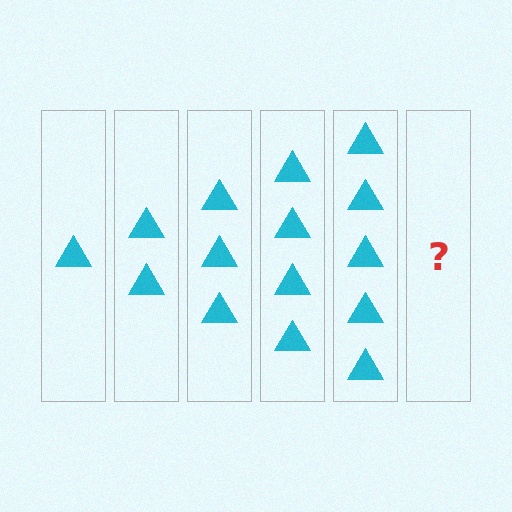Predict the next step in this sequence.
The next step is 6 triangles.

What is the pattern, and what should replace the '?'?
The pattern is that each step adds one more triangle. The '?' should be 6 triangles.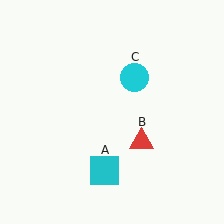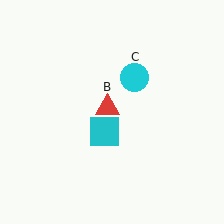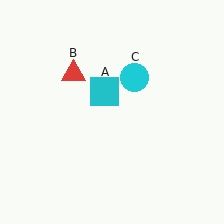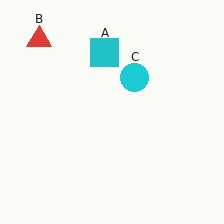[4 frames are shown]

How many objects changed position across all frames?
2 objects changed position: cyan square (object A), red triangle (object B).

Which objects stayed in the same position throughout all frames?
Cyan circle (object C) remained stationary.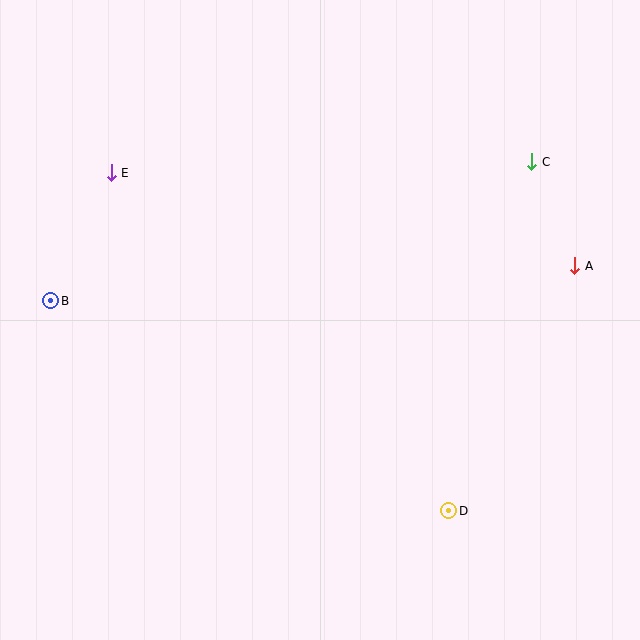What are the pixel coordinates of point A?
Point A is at (575, 266).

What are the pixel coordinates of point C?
Point C is at (532, 162).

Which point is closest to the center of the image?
Point D at (449, 511) is closest to the center.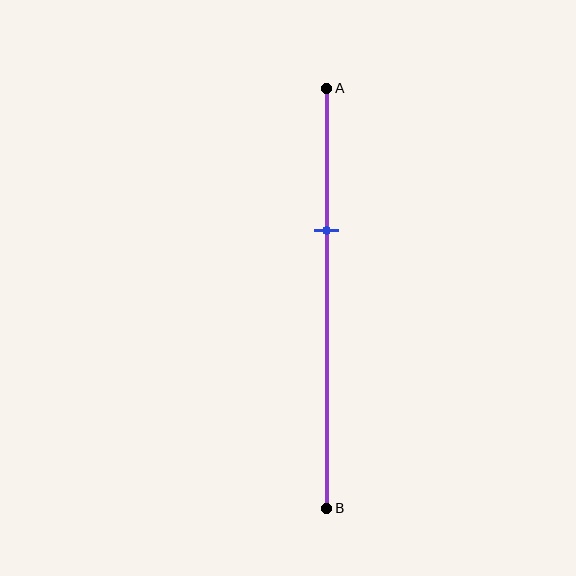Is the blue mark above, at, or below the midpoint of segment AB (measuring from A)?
The blue mark is above the midpoint of segment AB.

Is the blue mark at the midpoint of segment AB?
No, the mark is at about 35% from A, not at the 50% midpoint.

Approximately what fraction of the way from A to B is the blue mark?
The blue mark is approximately 35% of the way from A to B.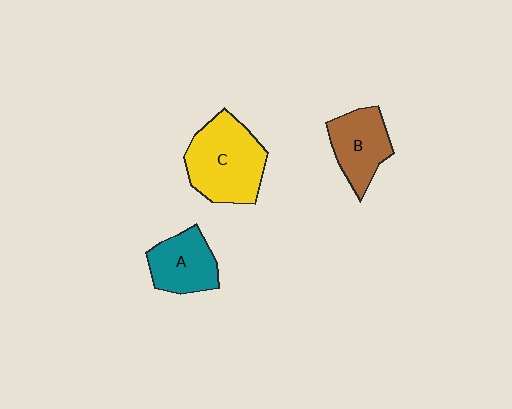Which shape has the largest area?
Shape C (yellow).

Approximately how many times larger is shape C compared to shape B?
Approximately 1.5 times.